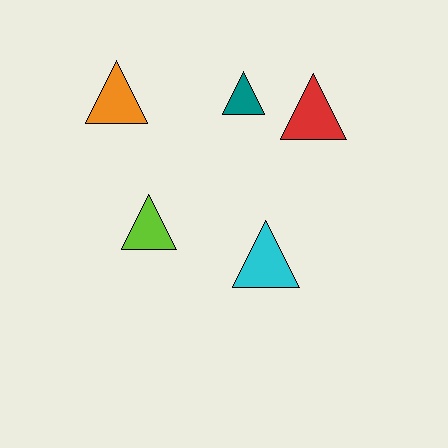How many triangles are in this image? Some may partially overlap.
There are 5 triangles.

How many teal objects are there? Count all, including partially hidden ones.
There is 1 teal object.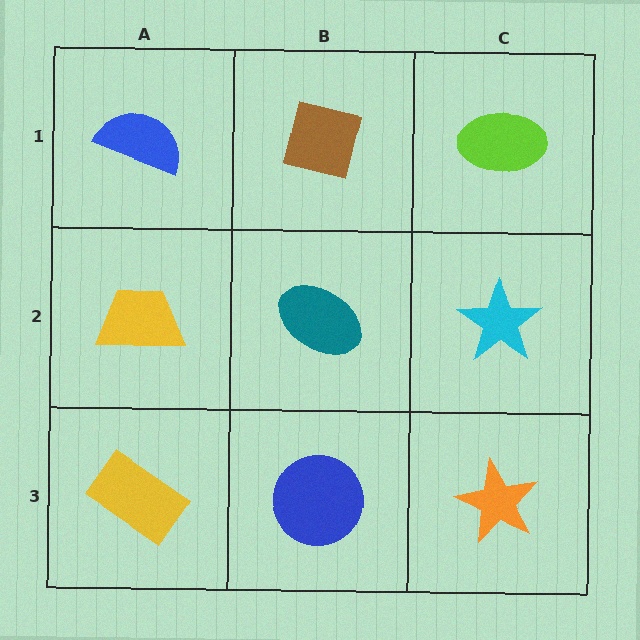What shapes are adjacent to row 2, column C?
A lime ellipse (row 1, column C), an orange star (row 3, column C), a teal ellipse (row 2, column B).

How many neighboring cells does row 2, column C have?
3.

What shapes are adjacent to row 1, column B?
A teal ellipse (row 2, column B), a blue semicircle (row 1, column A), a lime ellipse (row 1, column C).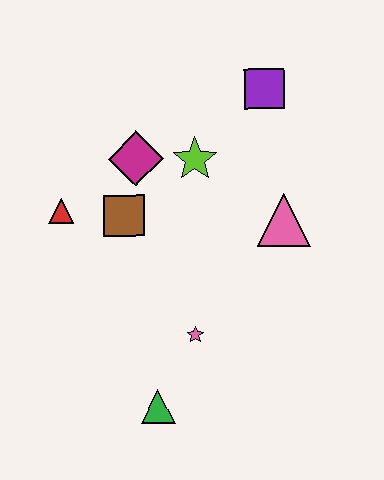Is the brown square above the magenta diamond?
No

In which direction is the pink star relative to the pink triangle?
The pink star is below the pink triangle.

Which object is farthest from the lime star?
The green triangle is farthest from the lime star.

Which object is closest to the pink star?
The green triangle is closest to the pink star.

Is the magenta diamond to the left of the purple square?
Yes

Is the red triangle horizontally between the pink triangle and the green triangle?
No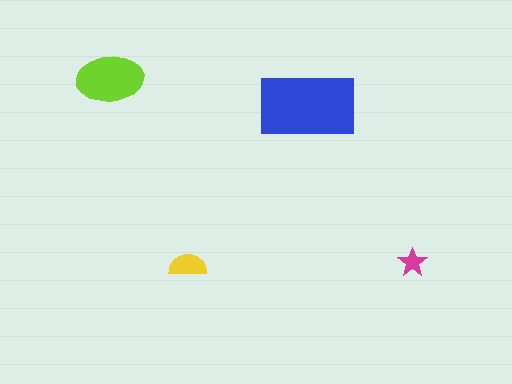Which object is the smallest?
The magenta star.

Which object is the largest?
The blue rectangle.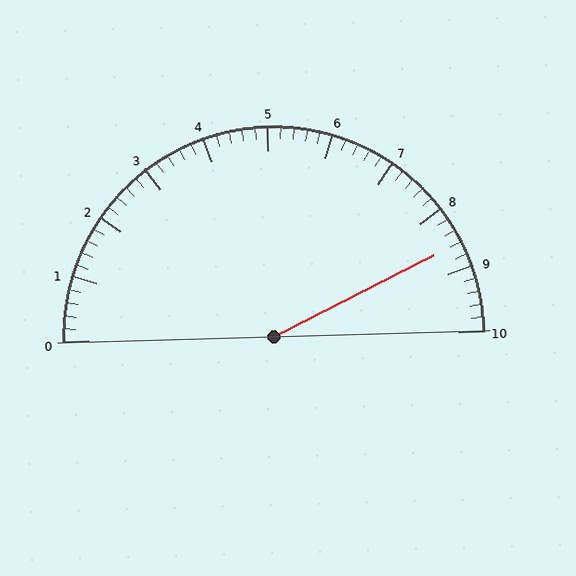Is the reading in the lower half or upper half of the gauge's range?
The reading is in the upper half of the range (0 to 10).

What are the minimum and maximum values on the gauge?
The gauge ranges from 0 to 10.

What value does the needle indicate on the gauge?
The needle indicates approximately 8.6.